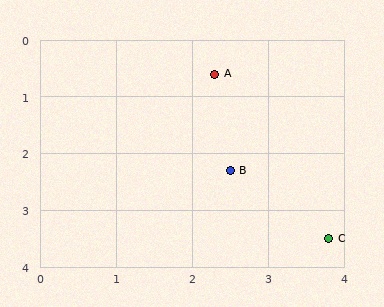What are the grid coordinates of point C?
Point C is at approximately (3.8, 3.5).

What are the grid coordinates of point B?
Point B is at approximately (2.5, 2.3).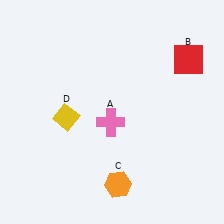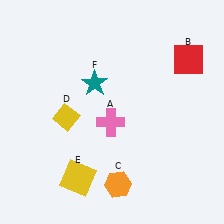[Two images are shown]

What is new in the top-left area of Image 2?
A teal star (F) was added in the top-left area of Image 2.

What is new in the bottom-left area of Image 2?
A yellow square (E) was added in the bottom-left area of Image 2.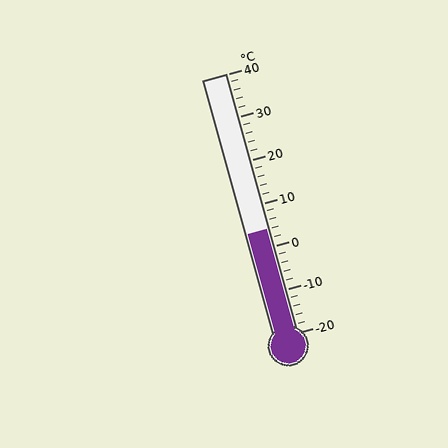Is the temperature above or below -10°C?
The temperature is above -10°C.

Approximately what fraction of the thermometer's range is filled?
The thermometer is filled to approximately 40% of its range.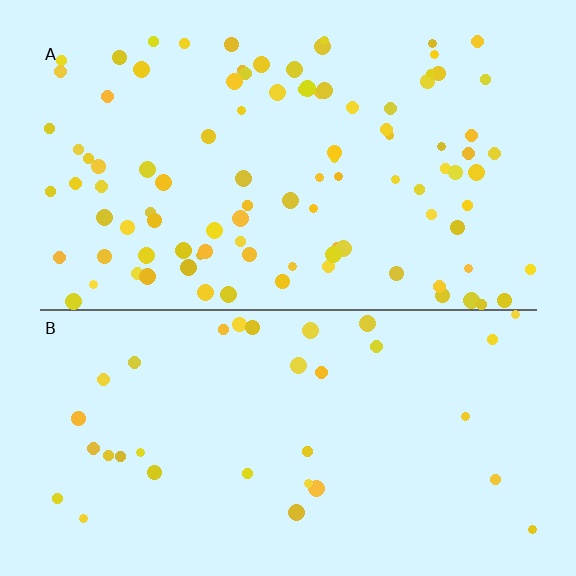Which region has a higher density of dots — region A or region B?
A (the top).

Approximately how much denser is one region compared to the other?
Approximately 2.9× — region A over region B.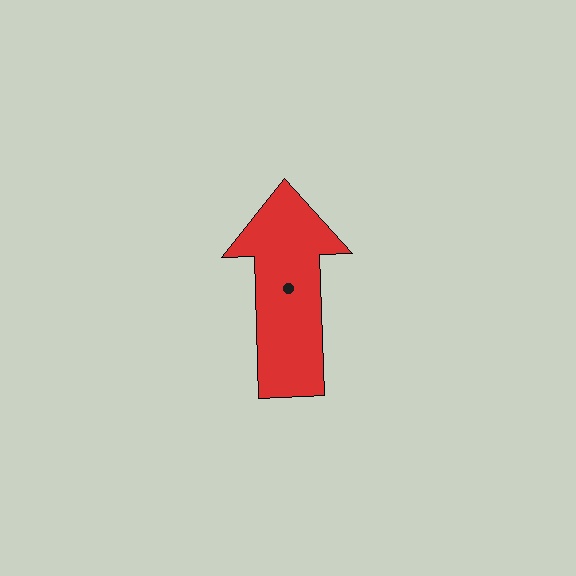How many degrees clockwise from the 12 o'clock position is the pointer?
Approximately 358 degrees.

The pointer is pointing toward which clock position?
Roughly 12 o'clock.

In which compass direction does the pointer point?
North.